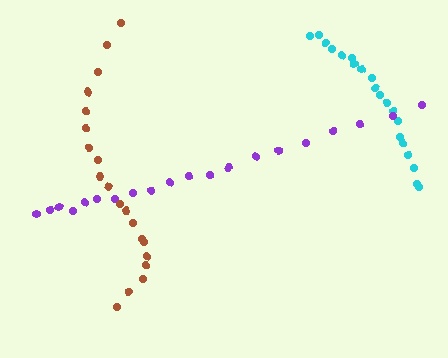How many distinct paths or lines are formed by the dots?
There are 3 distinct paths.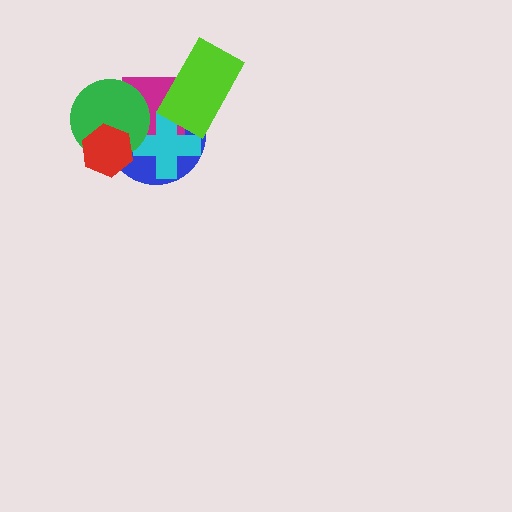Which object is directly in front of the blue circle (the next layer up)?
The magenta square is directly in front of the blue circle.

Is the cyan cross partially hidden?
Yes, it is partially covered by another shape.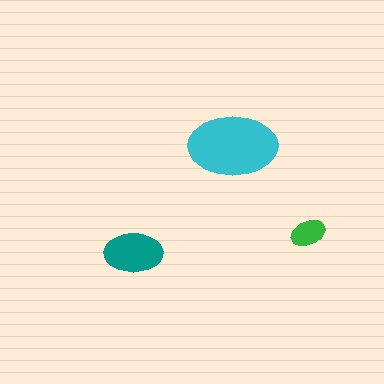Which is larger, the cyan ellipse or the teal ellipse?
The cyan one.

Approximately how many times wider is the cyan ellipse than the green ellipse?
About 2.5 times wider.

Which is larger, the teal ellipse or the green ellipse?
The teal one.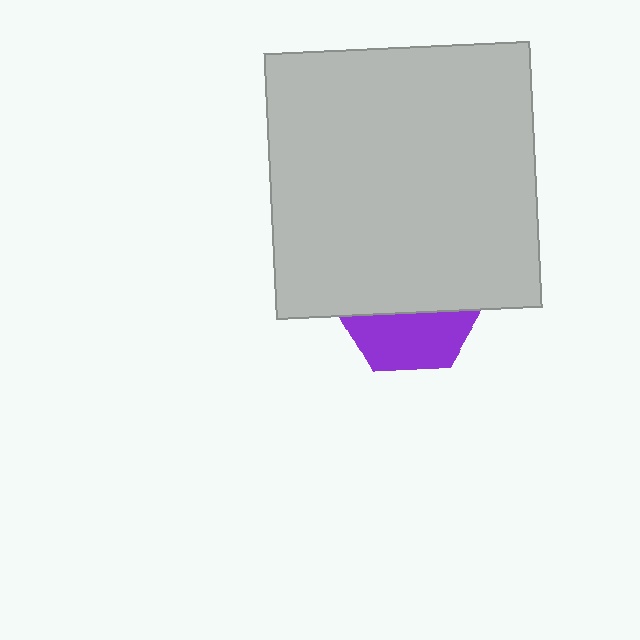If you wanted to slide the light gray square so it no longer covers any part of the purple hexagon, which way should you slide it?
Slide it up — that is the most direct way to separate the two shapes.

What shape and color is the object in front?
The object in front is a light gray square.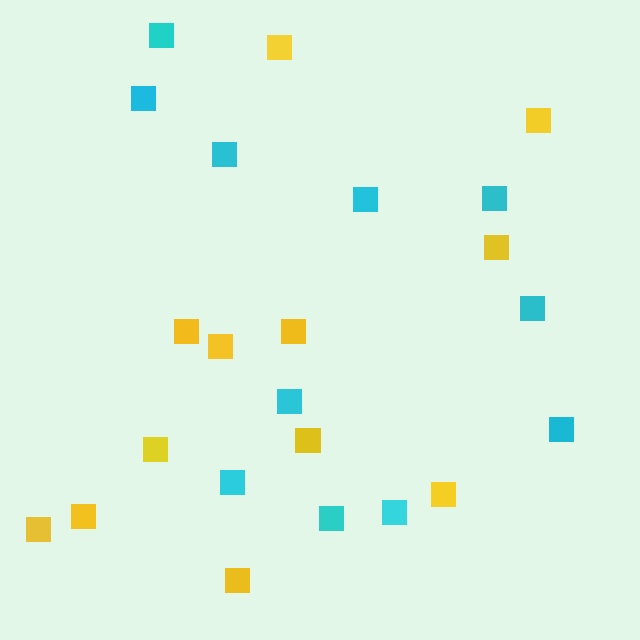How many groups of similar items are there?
There are 2 groups: one group of cyan squares (11) and one group of yellow squares (12).